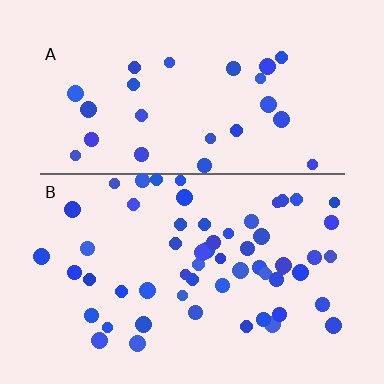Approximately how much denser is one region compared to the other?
Approximately 2.2× — region B over region A.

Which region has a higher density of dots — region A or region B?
B (the bottom).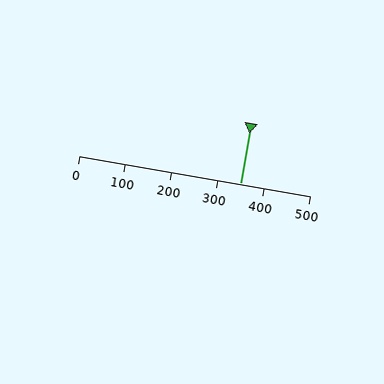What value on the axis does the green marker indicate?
The marker indicates approximately 350.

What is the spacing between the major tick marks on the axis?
The major ticks are spaced 100 apart.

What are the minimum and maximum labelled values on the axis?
The axis runs from 0 to 500.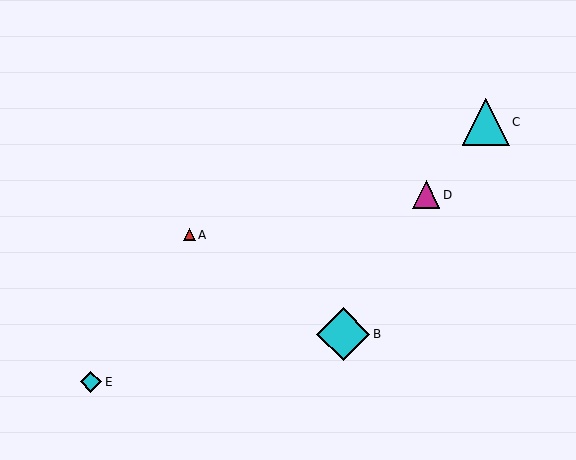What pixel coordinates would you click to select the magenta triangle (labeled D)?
Click at (426, 195) to select the magenta triangle D.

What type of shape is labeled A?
Shape A is a red triangle.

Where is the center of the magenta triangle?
The center of the magenta triangle is at (426, 195).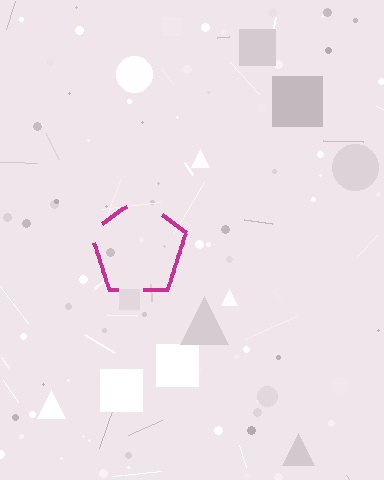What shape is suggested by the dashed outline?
The dashed outline suggests a pentagon.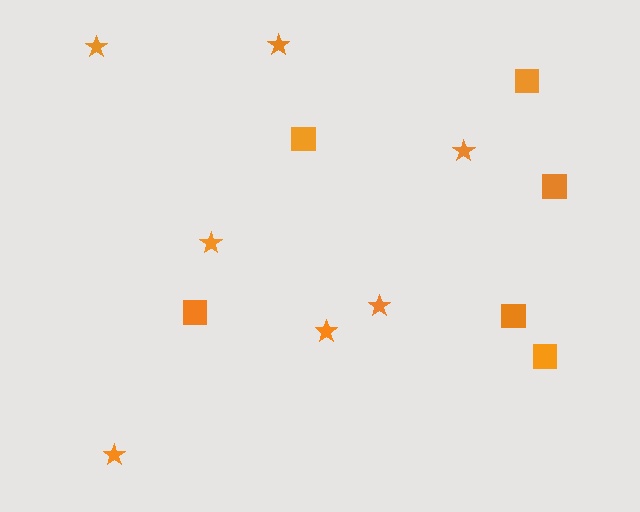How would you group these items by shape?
There are 2 groups: one group of squares (6) and one group of stars (7).